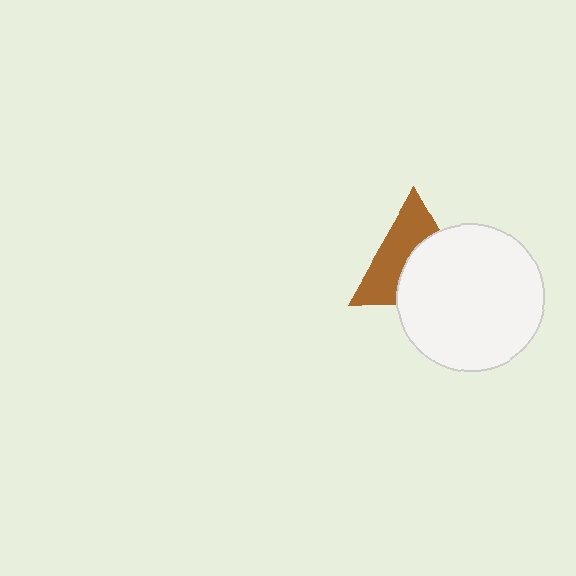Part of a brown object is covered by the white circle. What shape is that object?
It is a triangle.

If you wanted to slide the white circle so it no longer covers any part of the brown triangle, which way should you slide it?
Slide it toward the lower-right — that is the most direct way to separate the two shapes.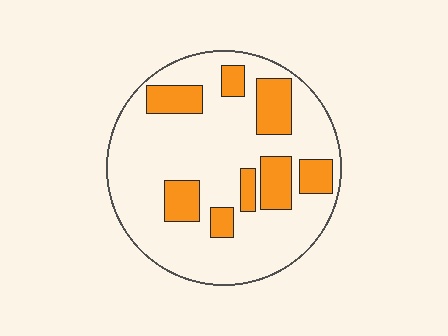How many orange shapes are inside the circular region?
8.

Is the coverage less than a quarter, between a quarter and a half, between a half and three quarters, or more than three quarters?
Less than a quarter.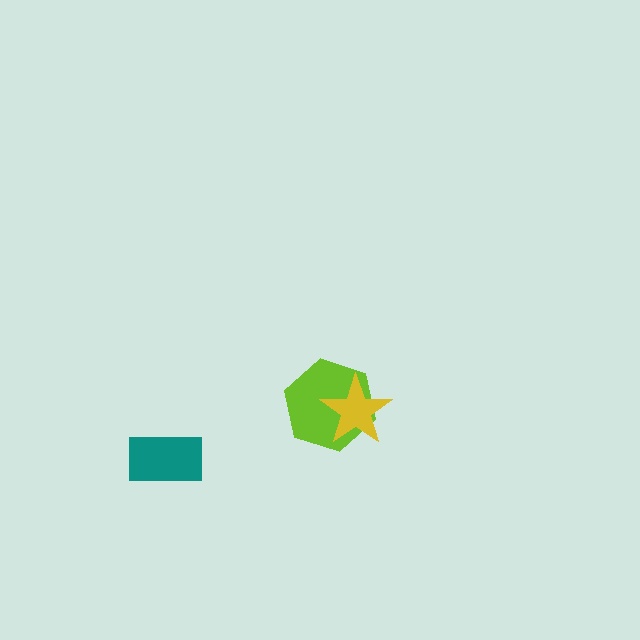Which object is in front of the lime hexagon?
The yellow star is in front of the lime hexagon.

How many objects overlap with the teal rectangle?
0 objects overlap with the teal rectangle.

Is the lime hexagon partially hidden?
Yes, it is partially covered by another shape.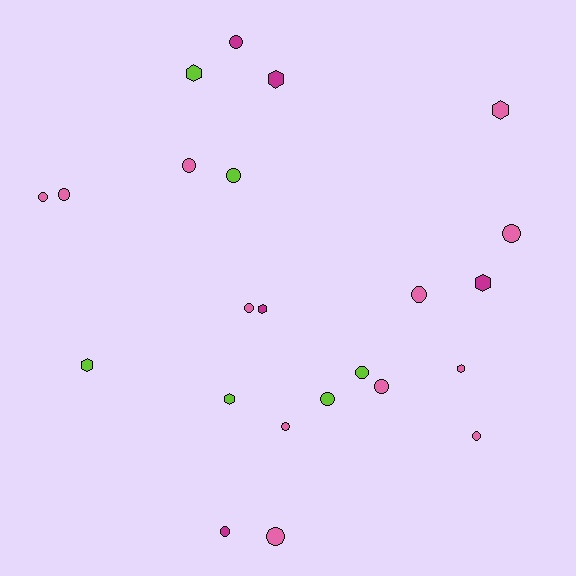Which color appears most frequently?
Pink, with 12 objects.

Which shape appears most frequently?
Circle, with 15 objects.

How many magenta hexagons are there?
There are 3 magenta hexagons.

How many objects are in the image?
There are 23 objects.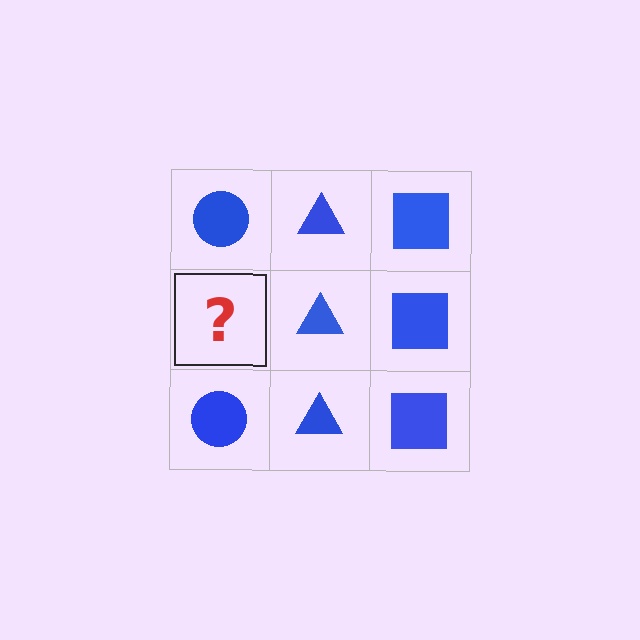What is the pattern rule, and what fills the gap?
The rule is that each column has a consistent shape. The gap should be filled with a blue circle.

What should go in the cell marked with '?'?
The missing cell should contain a blue circle.